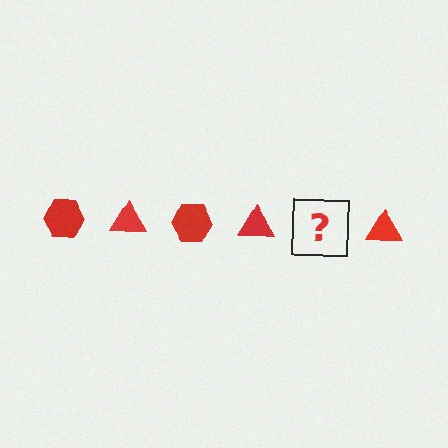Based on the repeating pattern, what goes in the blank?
The blank should be a red hexagon.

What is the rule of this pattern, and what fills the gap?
The rule is that the pattern cycles through hexagon, triangle shapes in red. The gap should be filled with a red hexagon.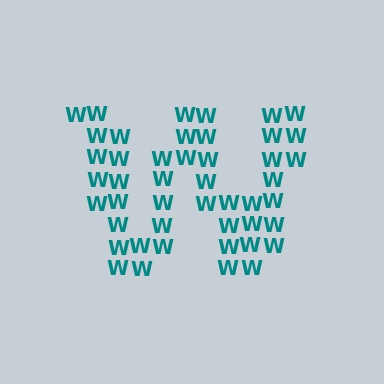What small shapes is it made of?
It is made of small letter W's.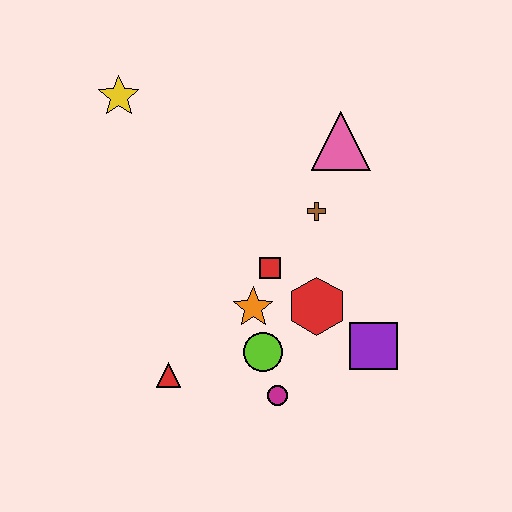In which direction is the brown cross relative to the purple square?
The brown cross is above the purple square.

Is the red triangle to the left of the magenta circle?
Yes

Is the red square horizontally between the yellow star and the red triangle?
No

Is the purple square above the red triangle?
Yes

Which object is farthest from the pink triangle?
The red triangle is farthest from the pink triangle.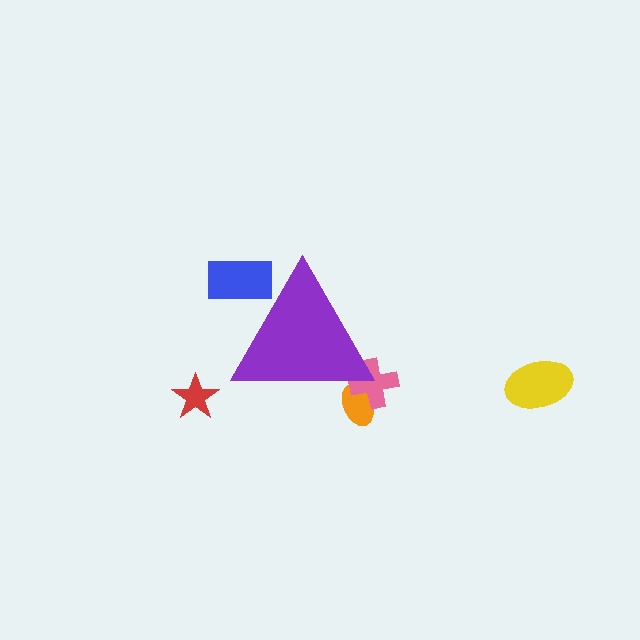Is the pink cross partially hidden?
Yes, the pink cross is partially hidden behind the purple triangle.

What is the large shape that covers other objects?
A purple triangle.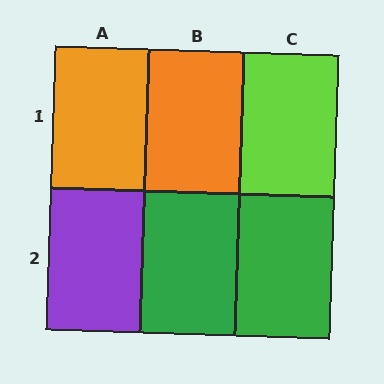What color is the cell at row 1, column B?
Orange.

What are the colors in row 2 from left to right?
Purple, green, green.